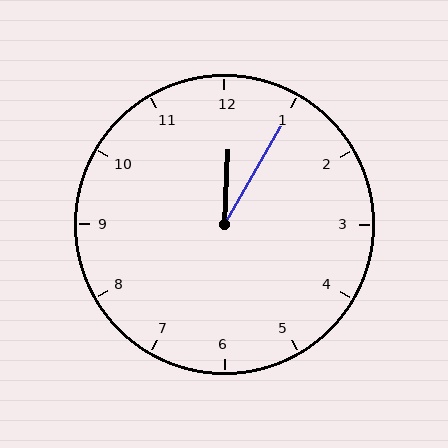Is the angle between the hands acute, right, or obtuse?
It is acute.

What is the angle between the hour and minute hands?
Approximately 28 degrees.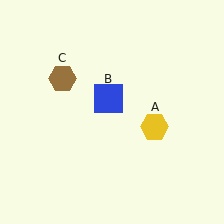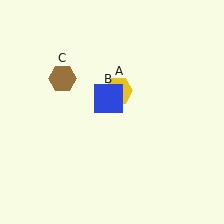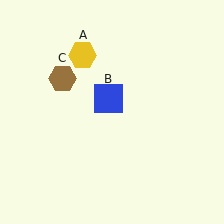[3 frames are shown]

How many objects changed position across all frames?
1 object changed position: yellow hexagon (object A).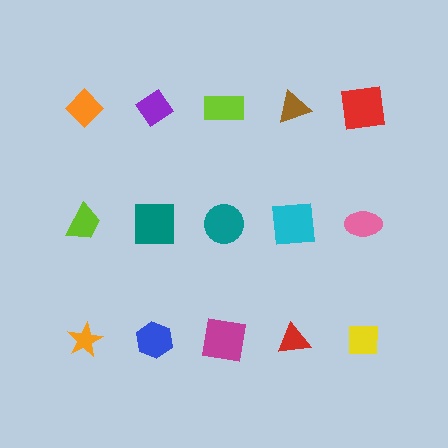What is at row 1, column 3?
A lime rectangle.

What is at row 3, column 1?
An orange star.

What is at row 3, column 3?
A magenta square.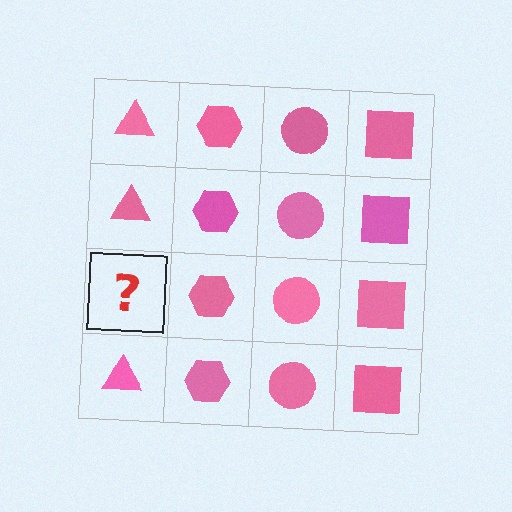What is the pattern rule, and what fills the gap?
The rule is that each column has a consistent shape. The gap should be filled with a pink triangle.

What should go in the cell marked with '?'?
The missing cell should contain a pink triangle.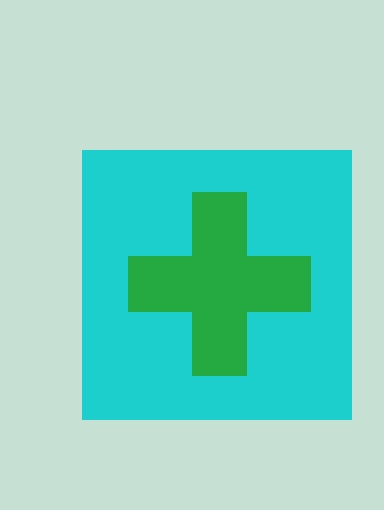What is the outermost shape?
The cyan square.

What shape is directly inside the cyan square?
The green cross.